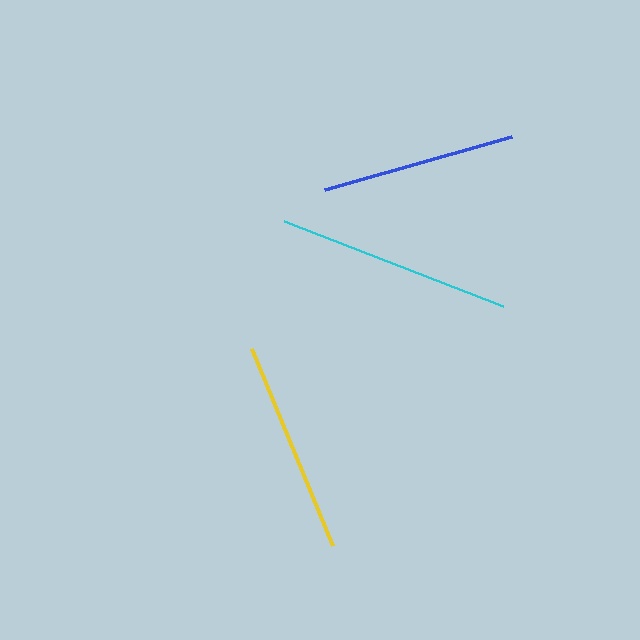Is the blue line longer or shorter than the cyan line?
The cyan line is longer than the blue line.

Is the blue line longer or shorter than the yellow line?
The yellow line is longer than the blue line.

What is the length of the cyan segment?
The cyan segment is approximately 235 pixels long.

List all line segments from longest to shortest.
From longest to shortest: cyan, yellow, blue.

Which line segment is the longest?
The cyan line is the longest at approximately 235 pixels.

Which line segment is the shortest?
The blue line is the shortest at approximately 195 pixels.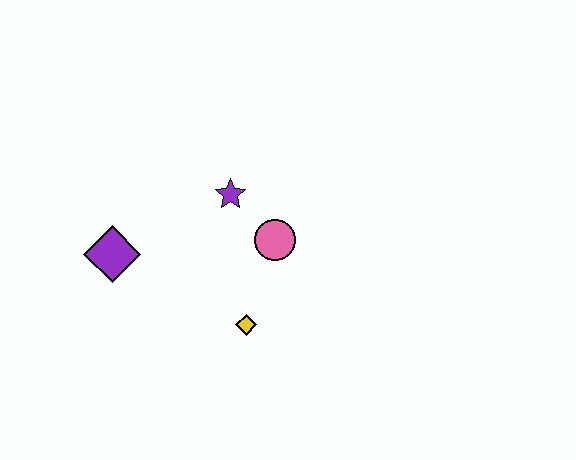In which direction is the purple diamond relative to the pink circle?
The purple diamond is to the left of the pink circle.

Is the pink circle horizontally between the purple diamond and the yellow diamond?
No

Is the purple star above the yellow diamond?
Yes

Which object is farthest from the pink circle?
The purple diamond is farthest from the pink circle.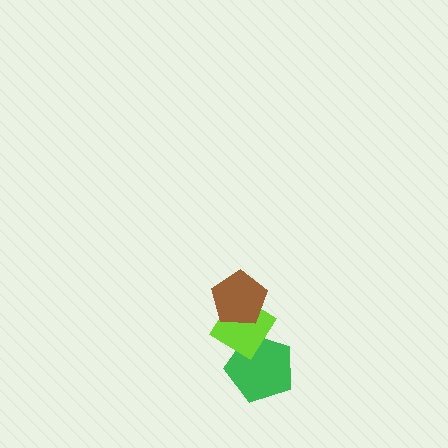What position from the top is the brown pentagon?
The brown pentagon is 1st from the top.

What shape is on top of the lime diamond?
The brown pentagon is on top of the lime diamond.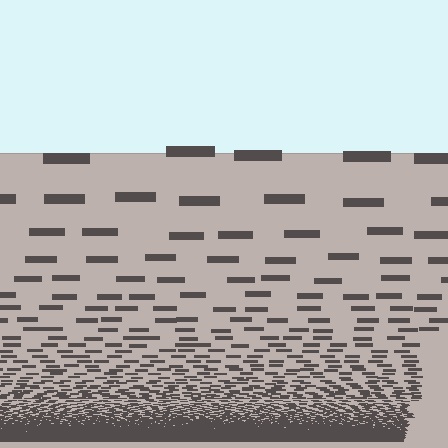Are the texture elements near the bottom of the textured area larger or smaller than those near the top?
Smaller. The gradient is inverted — elements near the bottom are smaller and denser.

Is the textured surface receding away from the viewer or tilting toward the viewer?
The surface appears to tilt toward the viewer. Texture elements get larger and sparser toward the top.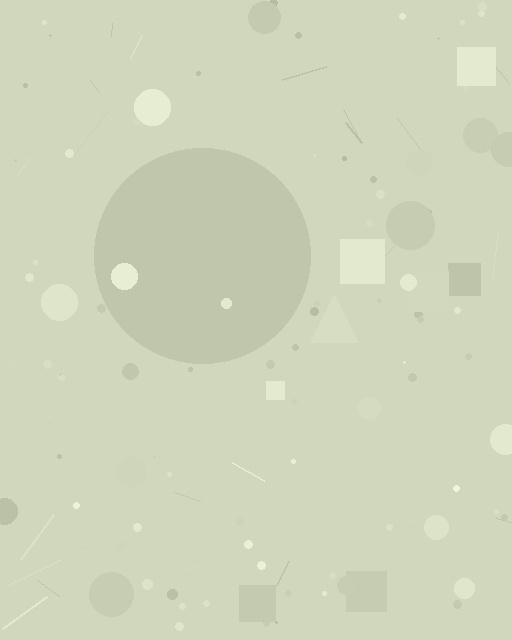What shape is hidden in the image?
A circle is hidden in the image.